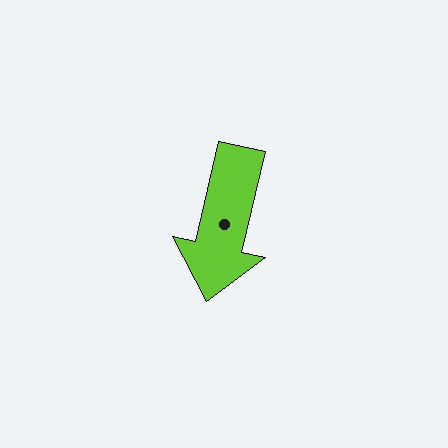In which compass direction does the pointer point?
South.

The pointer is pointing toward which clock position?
Roughly 6 o'clock.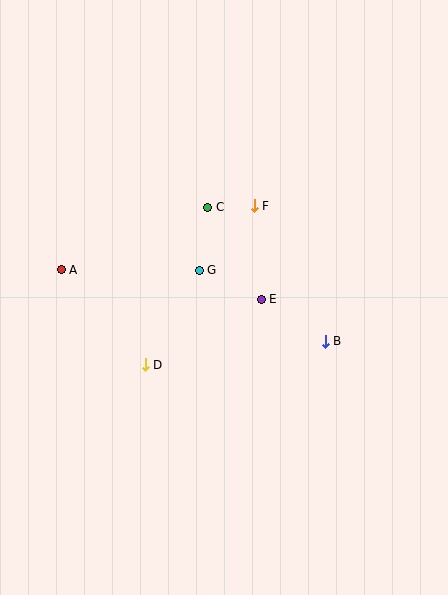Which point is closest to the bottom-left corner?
Point D is closest to the bottom-left corner.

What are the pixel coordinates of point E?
Point E is at (261, 299).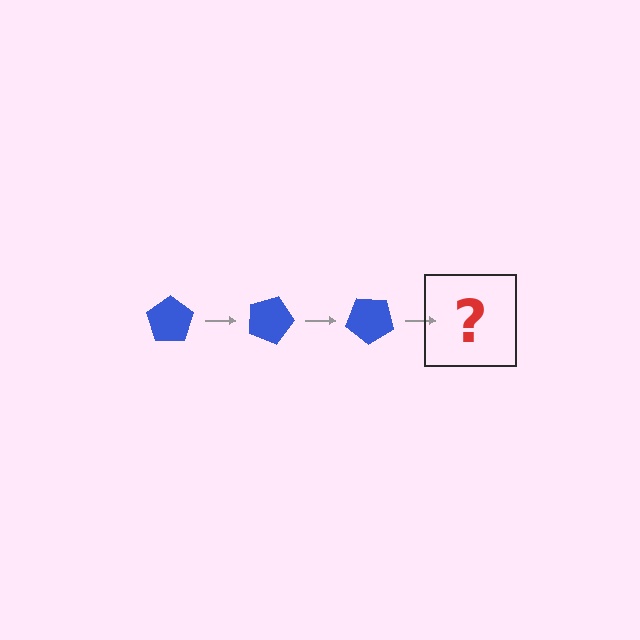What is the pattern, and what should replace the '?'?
The pattern is that the pentagon rotates 20 degrees each step. The '?' should be a blue pentagon rotated 60 degrees.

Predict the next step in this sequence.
The next step is a blue pentagon rotated 60 degrees.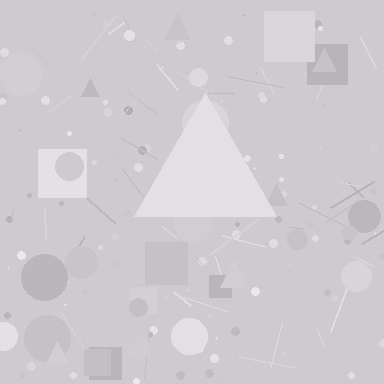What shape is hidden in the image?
A triangle is hidden in the image.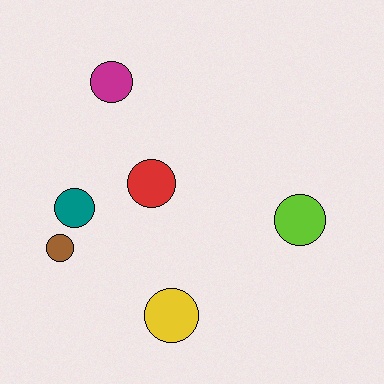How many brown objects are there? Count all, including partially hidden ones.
There is 1 brown object.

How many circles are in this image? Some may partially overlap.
There are 6 circles.